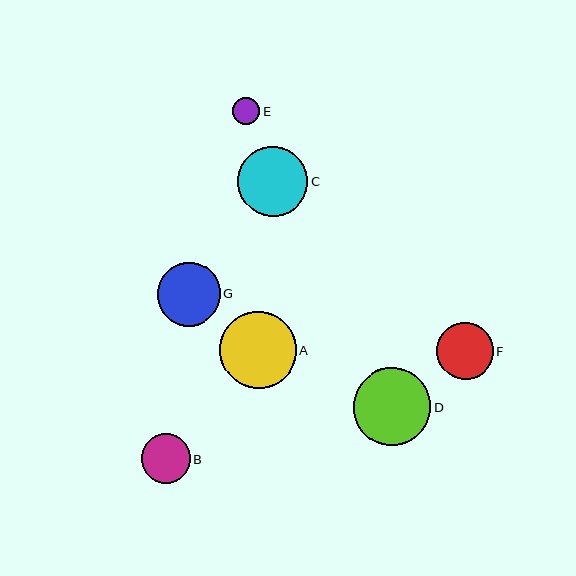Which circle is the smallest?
Circle E is the smallest with a size of approximately 27 pixels.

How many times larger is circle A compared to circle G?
Circle A is approximately 1.2 times the size of circle G.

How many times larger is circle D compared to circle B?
Circle D is approximately 1.6 times the size of circle B.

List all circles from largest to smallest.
From largest to smallest: D, A, C, G, F, B, E.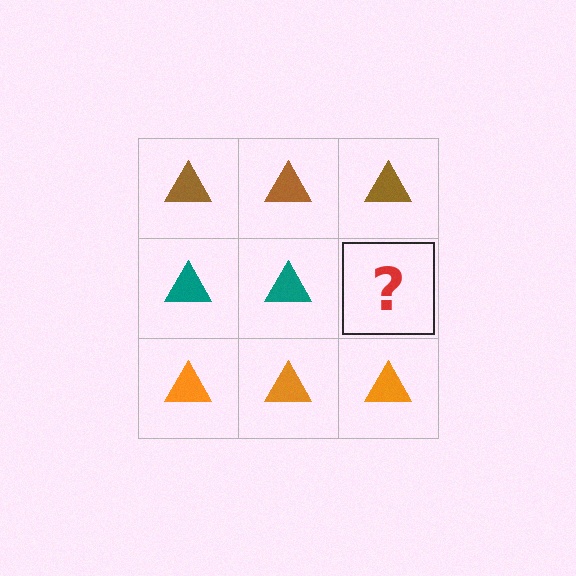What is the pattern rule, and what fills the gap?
The rule is that each row has a consistent color. The gap should be filled with a teal triangle.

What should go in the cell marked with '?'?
The missing cell should contain a teal triangle.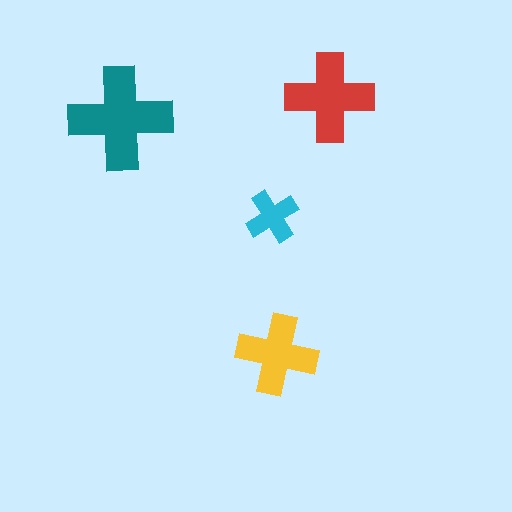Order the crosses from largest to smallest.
the teal one, the red one, the yellow one, the cyan one.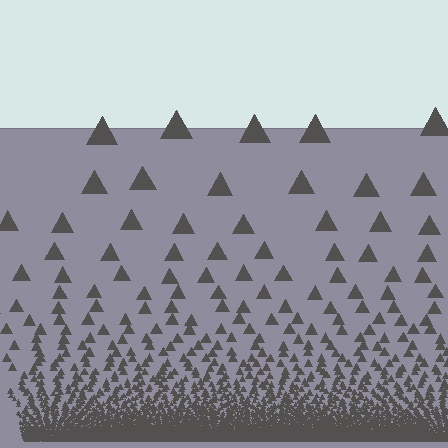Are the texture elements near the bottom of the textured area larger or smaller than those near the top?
Smaller. The gradient is inverted — elements near the bottom are smaller and denser.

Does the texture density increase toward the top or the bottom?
Density increases toward the bottom.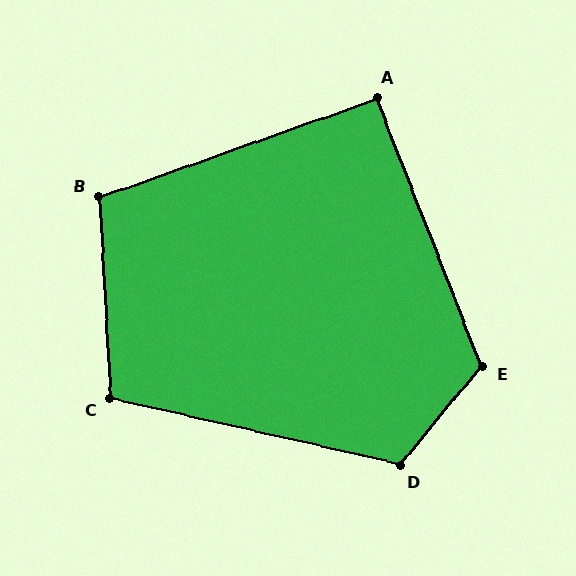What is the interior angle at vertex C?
Approximately 106 degrees (obtuse).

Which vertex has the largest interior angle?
E, at approximately 119 degrees.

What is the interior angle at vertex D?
Approximately 117 degrees (obtuse).